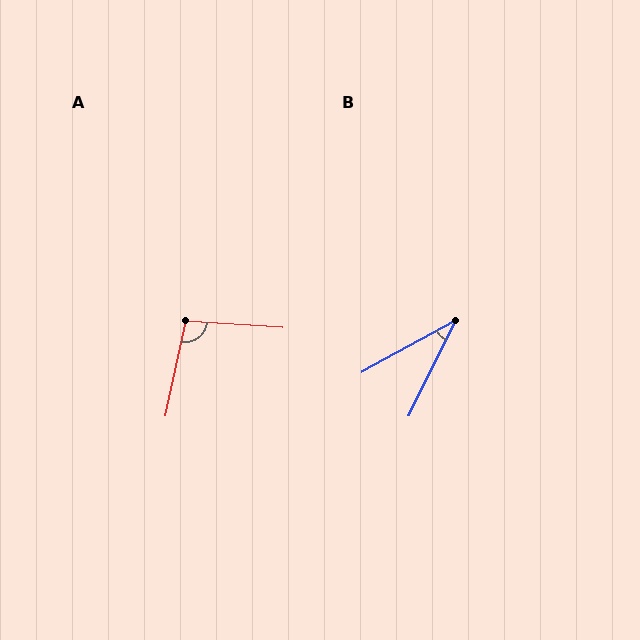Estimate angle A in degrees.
Approximately 99 degrees.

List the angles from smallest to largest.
B (35°), A (99°).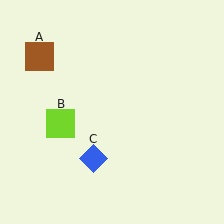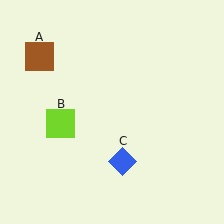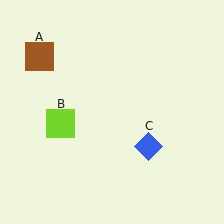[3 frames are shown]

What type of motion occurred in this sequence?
The blue diamond (object C) rotated counterclockwise around the center of the scene.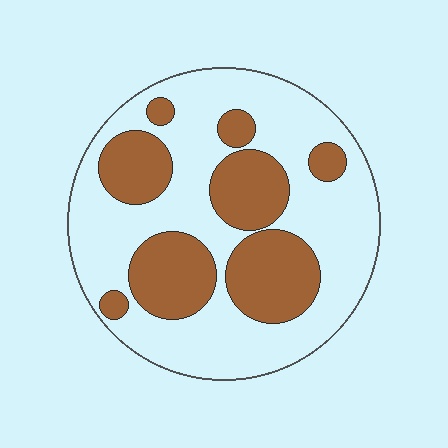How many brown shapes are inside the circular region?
8.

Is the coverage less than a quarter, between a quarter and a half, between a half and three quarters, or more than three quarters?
Between a quarter and a half.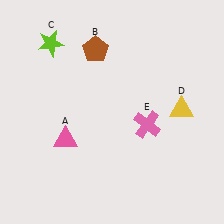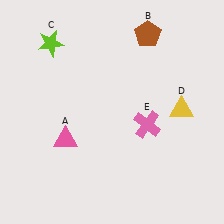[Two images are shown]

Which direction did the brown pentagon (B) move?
The brown pentagon (B) moved right.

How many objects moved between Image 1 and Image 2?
1 object moved between the two images.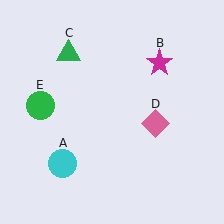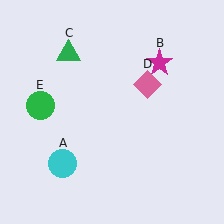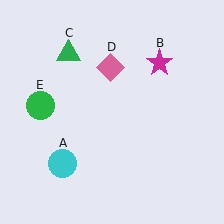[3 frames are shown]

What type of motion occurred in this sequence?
The pink diamond (object D) rotated counterclockwise around the center of the scene.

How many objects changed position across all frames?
1 object changed position: pink diamond (object D).